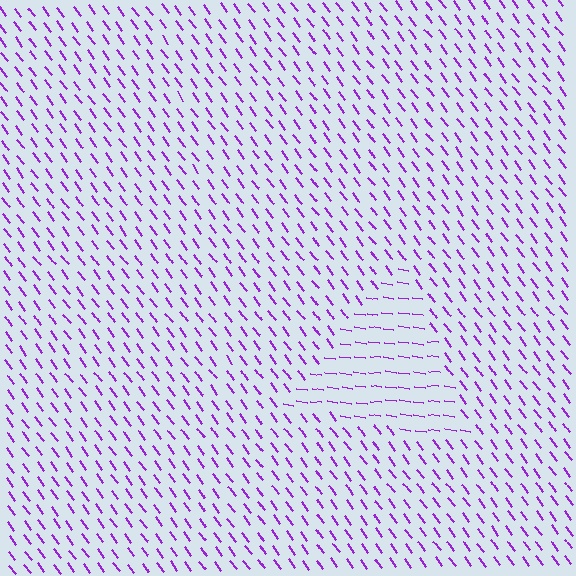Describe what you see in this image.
The image is filled with small purple line segments. A triangle region in the image has lines oriented differently from the surrounding lines, creating a visible texture boundary.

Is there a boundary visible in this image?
Yes, there is a texture boundary formed by a change in line orientation.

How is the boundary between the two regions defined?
The boundary is defined purely by a change in line orientation (approximately 45 degrees difference). All lines are the same color and thickness.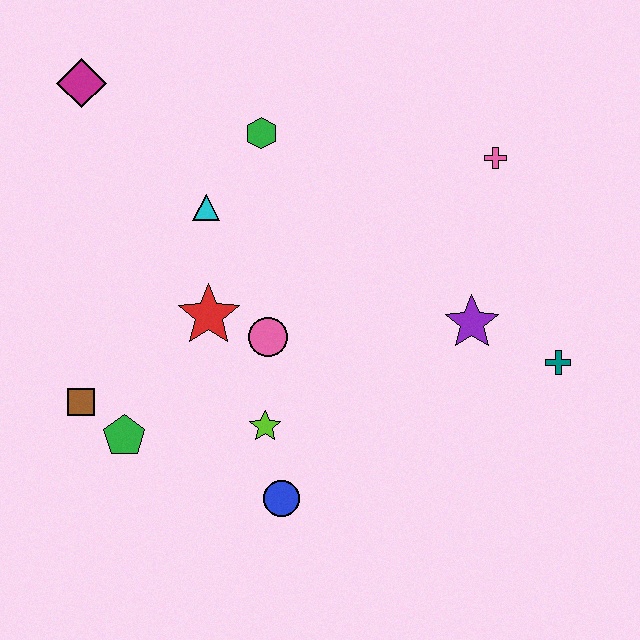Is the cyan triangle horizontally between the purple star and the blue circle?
No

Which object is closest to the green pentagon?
The brown square is closest to the green pentagon.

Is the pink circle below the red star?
Yes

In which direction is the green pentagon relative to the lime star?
The green pentagon is to the left of the lime star.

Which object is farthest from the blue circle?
The magenta diamond is farthest from the blue circle.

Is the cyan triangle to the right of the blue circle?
No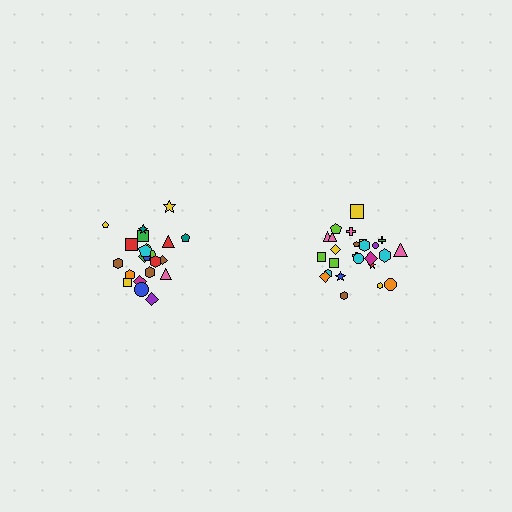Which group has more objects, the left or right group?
The right group.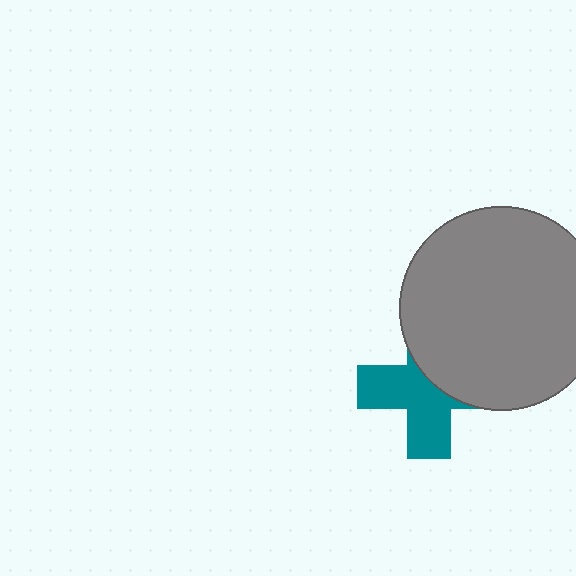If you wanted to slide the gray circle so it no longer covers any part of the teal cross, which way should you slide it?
Slide it toward the upper-right — that is the most direct way to separate the two shapes.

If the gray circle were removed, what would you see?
You would see the complete teal cross.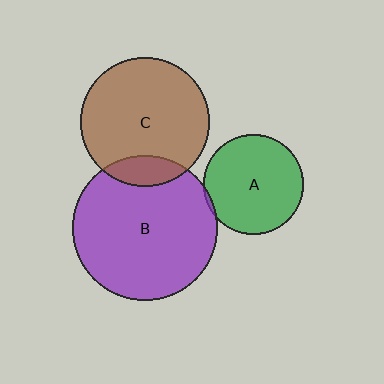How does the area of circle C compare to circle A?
Approximately 1.7 times.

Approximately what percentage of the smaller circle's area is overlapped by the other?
Approximately 15%.